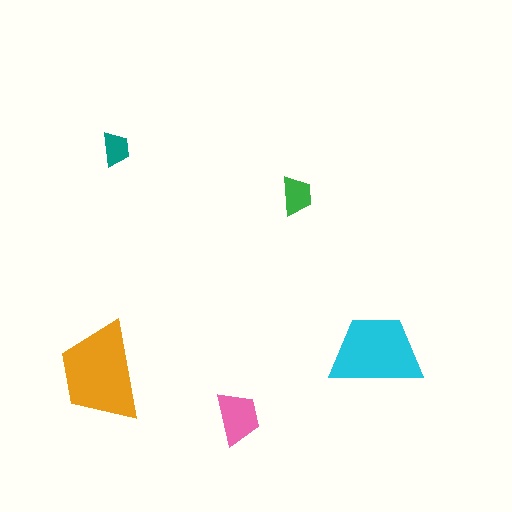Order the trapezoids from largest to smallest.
the orange one, the cyan one, the pink one, the green one, the teal one.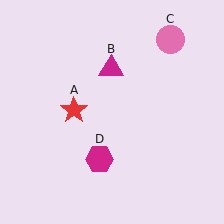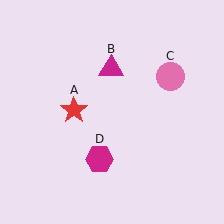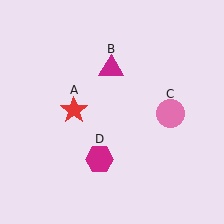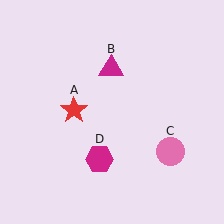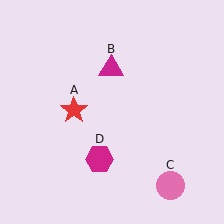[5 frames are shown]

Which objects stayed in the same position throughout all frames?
Red star (object A) and magenta triangle (object B) and magenta hexagon (object D) remained stationary.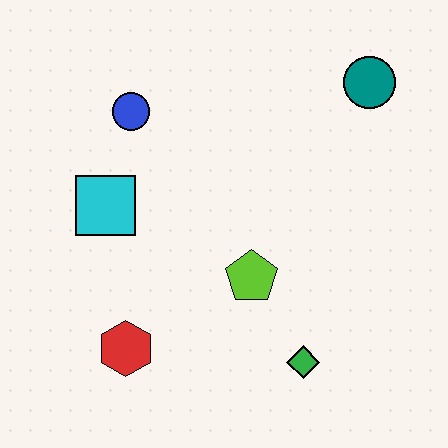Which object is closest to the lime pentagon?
The green diamond is closest to the lime pentagon.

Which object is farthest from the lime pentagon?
The teal circle is farthest from the lime pentagon.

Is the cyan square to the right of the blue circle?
No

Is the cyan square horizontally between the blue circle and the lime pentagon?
No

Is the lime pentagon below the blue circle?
Yes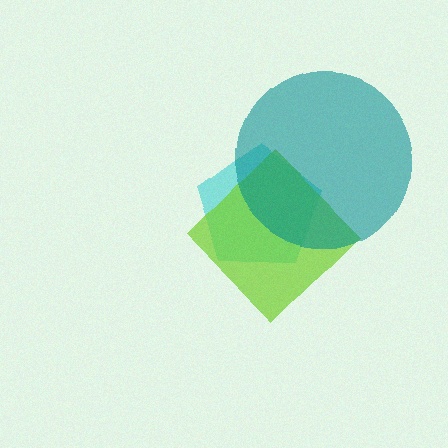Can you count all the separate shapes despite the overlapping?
Yes, there are 3 separate shapes.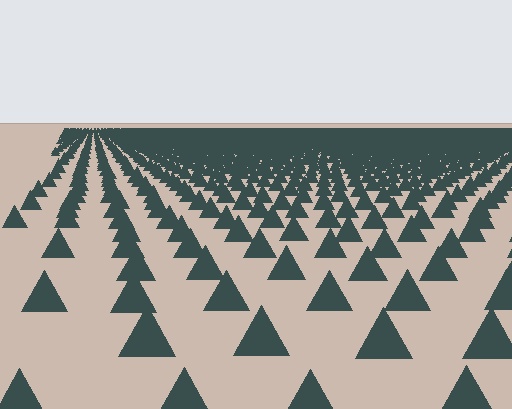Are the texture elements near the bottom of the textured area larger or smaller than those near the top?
Larger. Near the bottom, elements are closer to the viewer and appear at a bigger on-screen size.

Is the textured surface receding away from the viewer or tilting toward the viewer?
The surface is receding away from the viewer. Texture elements get smaller and denser toward the top.